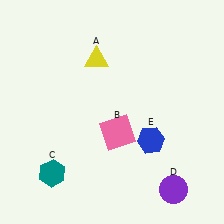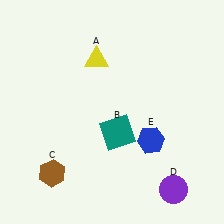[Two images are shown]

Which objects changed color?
B changed from pink to teal. C changed from teal to brown.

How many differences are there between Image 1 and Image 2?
There are 2 differences between the two images.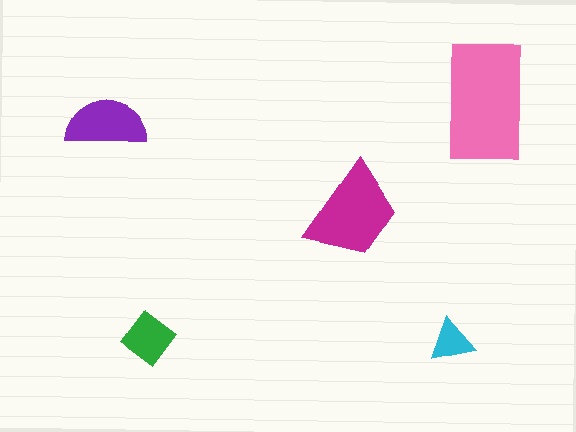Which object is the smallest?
The cyan triangle.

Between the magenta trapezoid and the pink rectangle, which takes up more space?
The pink rectangle.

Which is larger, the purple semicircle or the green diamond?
The purple semicircle.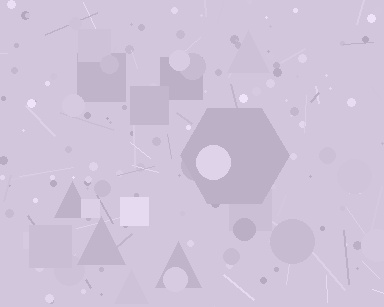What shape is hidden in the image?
A hexagon is hidden in the image.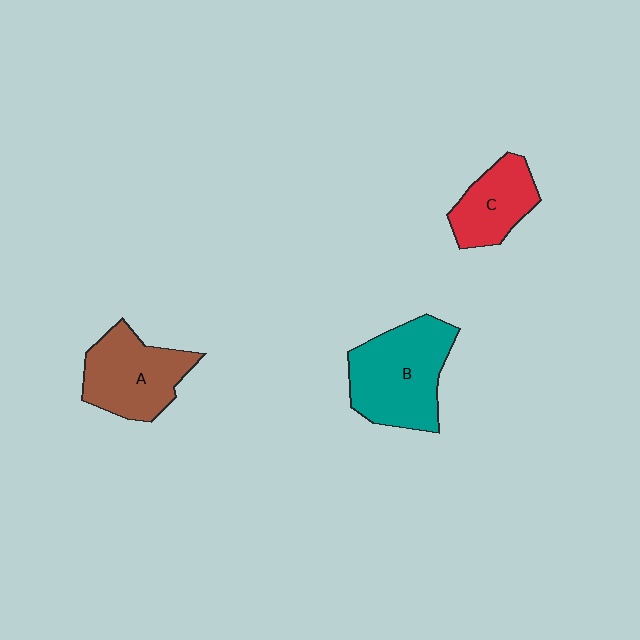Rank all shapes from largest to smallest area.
From largest to smallest: B (teal), A (brown), C (red).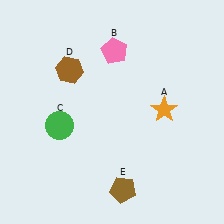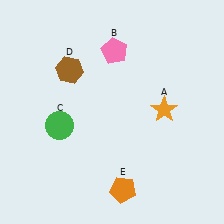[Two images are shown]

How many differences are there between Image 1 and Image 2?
There is 1 difference between the two images.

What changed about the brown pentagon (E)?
In Image 1, E is brown. In Image 2, it changed to orange.